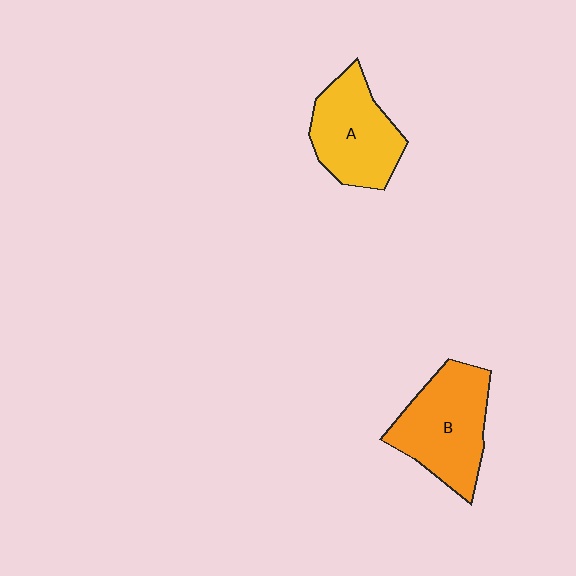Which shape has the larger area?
Shape B (orange).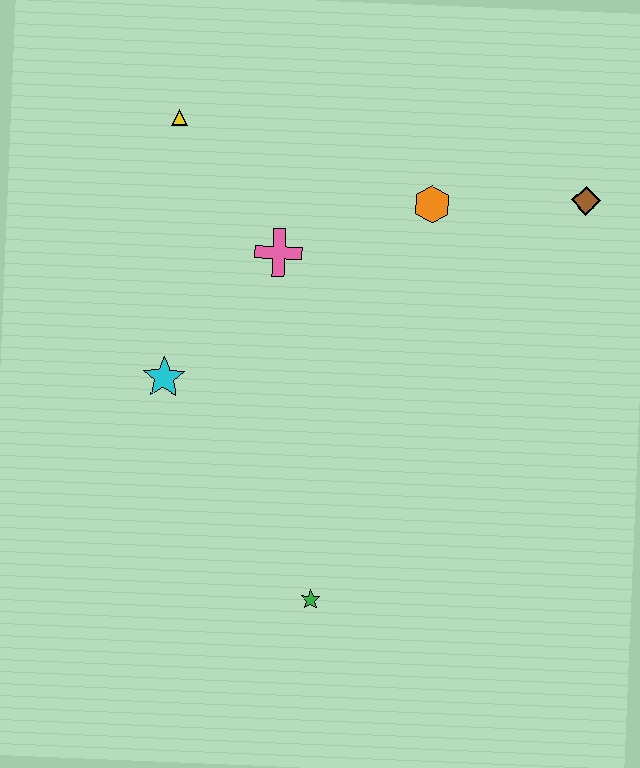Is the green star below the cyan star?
Yes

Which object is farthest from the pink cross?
The green star is farthest from the pink cross.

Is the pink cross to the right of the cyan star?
Yes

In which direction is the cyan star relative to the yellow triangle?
The cyan star is below the yellow triangle.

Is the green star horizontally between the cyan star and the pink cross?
No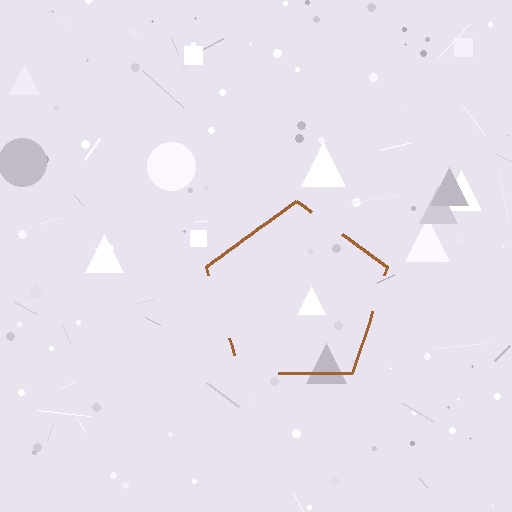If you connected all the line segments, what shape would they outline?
They would outline a pentagon.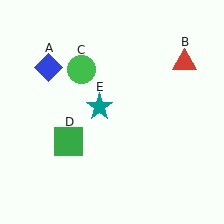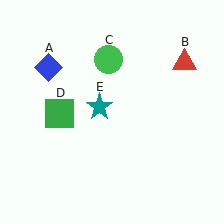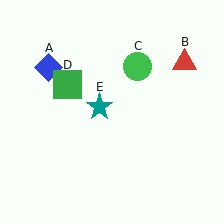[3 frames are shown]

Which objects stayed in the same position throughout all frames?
Blue diamond (object A) and red triangle (object B) and teal star (object E) remained stationary.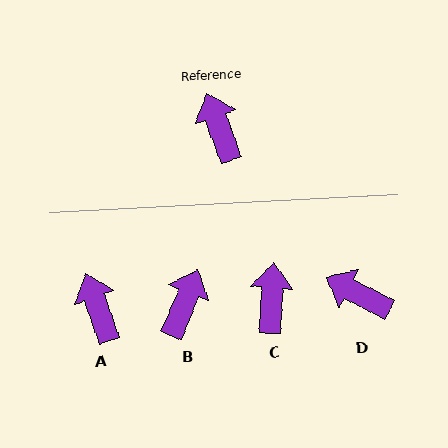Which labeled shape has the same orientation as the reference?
A.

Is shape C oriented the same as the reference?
No, it is off by about 23 degrees.